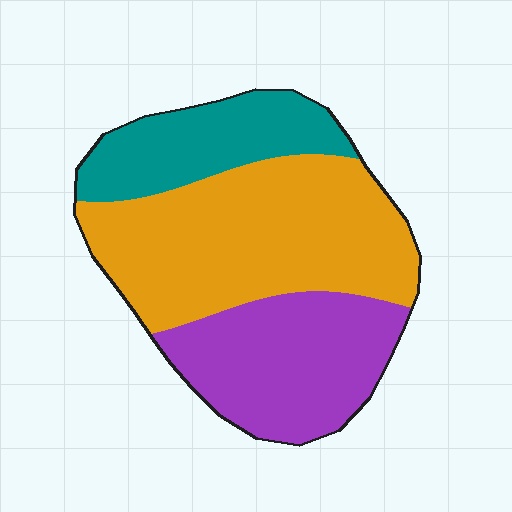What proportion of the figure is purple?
Purple covers 31% of the figure.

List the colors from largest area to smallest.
From largest to smallest: orange, purple, teal.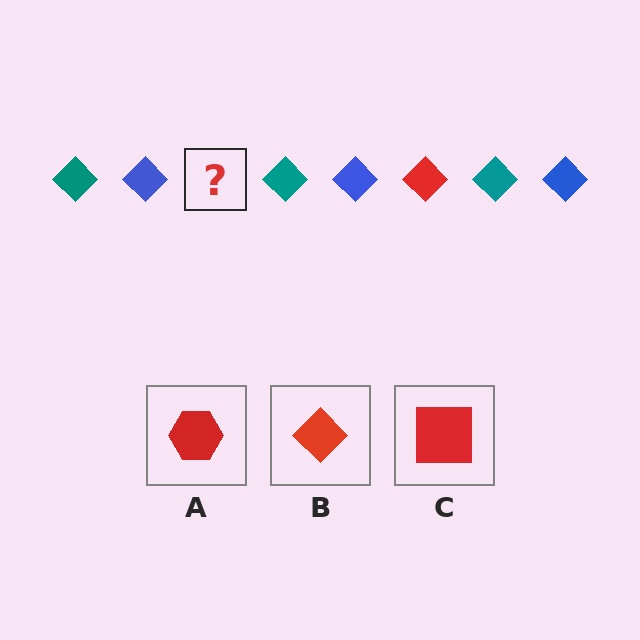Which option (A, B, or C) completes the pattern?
B.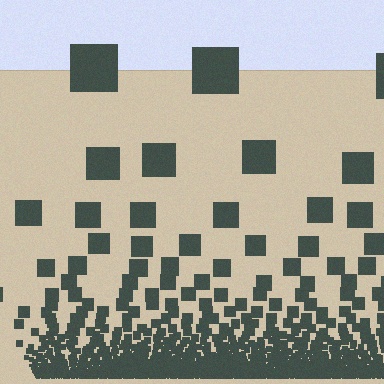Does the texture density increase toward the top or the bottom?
Density increases toward the bottom.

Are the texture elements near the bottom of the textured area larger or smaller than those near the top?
Smaller. The gradient is inverted — elements near the bottom are smaller and denser.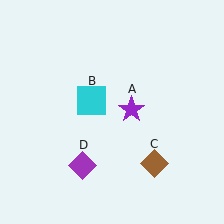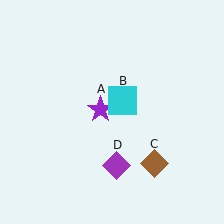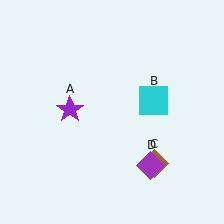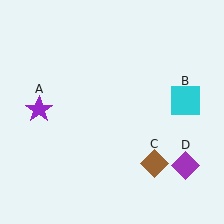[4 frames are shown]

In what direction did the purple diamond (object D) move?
The purple diamond (object D) moved right.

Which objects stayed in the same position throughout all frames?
Brown diamond (object C) remained stationary.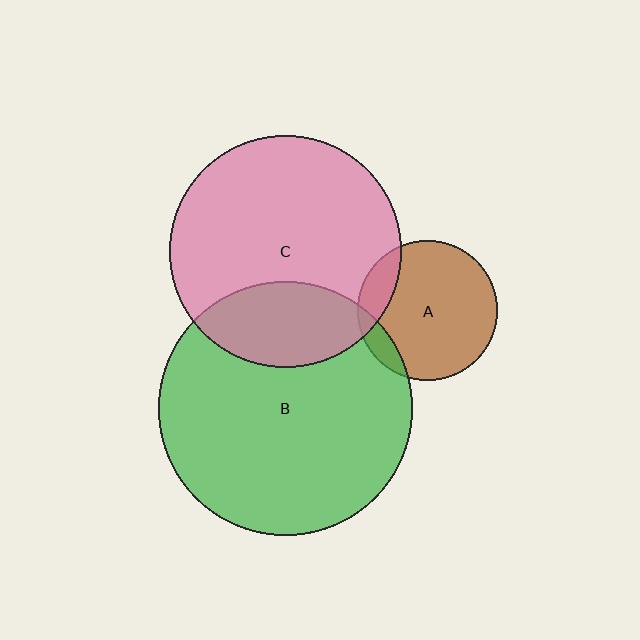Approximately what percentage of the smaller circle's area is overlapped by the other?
Approximately 25%.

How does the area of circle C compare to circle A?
Approximately 2.7 times.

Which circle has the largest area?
Circle B (green).